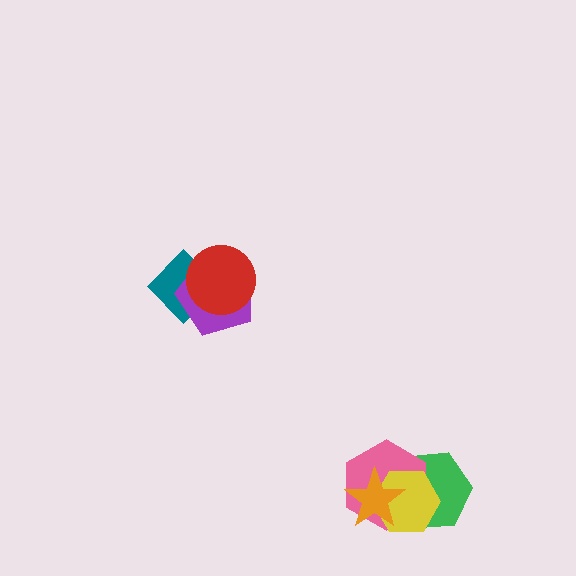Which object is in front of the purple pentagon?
The red circle is in front of the purple pentagon.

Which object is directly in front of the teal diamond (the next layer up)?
The purple pentagon is directly in front of the teal diamond.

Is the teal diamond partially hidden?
Yes, it is partially covered by another shape.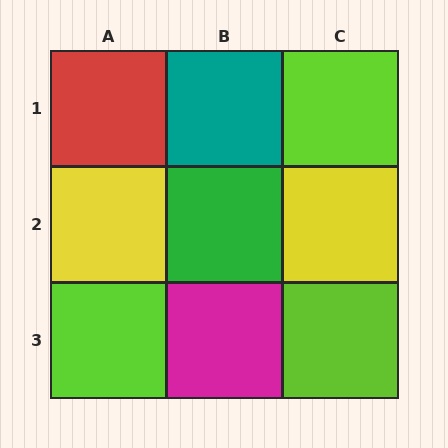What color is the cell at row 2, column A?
Yellow.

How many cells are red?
1 cell is red.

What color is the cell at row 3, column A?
Lime.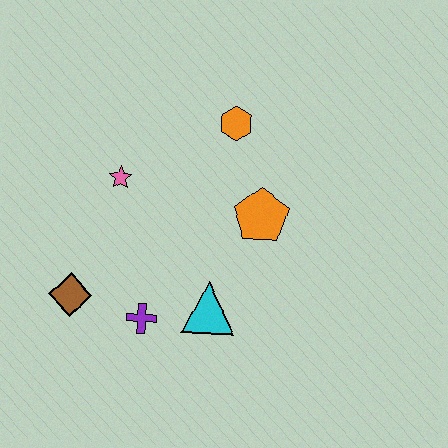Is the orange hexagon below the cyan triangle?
No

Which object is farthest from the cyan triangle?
The orange hexagon is farthest from the cyan triangle.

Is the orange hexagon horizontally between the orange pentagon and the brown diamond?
Yes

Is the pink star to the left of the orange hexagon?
Yes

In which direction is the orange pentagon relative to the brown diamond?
The orange pentagon is to the right of the brown diamond.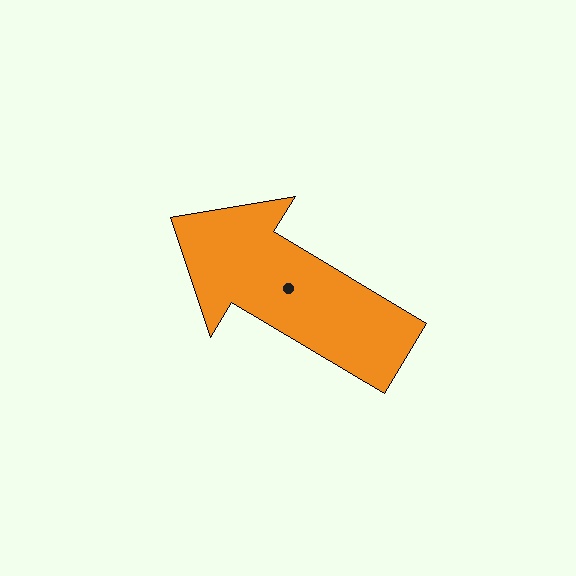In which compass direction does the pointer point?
Northwest.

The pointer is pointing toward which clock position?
Roughly 10 o'clock.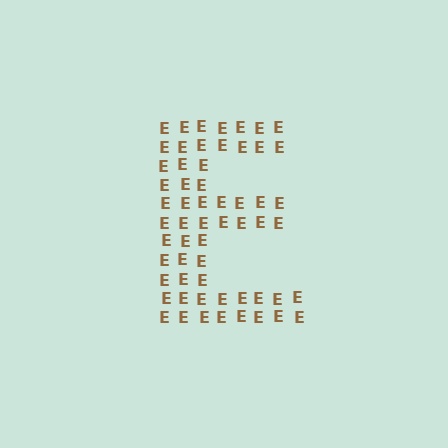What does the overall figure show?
The overall figure shows the letter E.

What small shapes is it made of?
It is made of small letter E's.